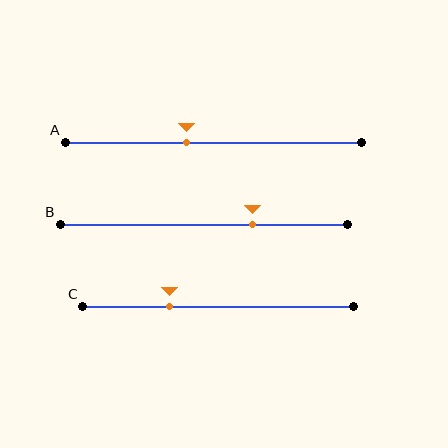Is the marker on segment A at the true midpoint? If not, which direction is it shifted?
No, the marker on segment A is shifted to the left by about 9% of the segment length.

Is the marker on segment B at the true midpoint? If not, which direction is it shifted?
No, the marker on segment B is shifted to the right by about 17% of the segment length.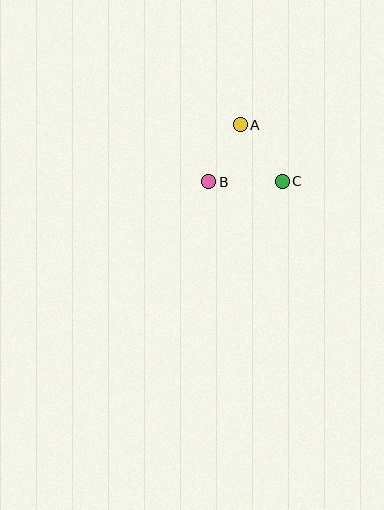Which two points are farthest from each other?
Points B and C are farthest from each other.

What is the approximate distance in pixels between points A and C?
The distance between A and C is approximately 71 pixels.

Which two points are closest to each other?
Points A and B are closest to each other.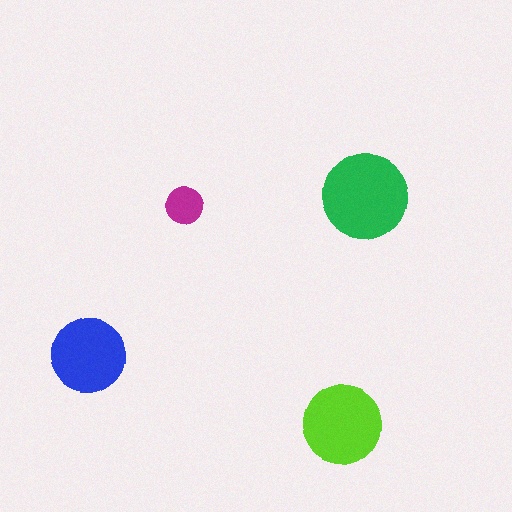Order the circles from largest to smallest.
the green one, the lime one, the blue one, the magenta one.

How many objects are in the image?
There are 4 objects in the image.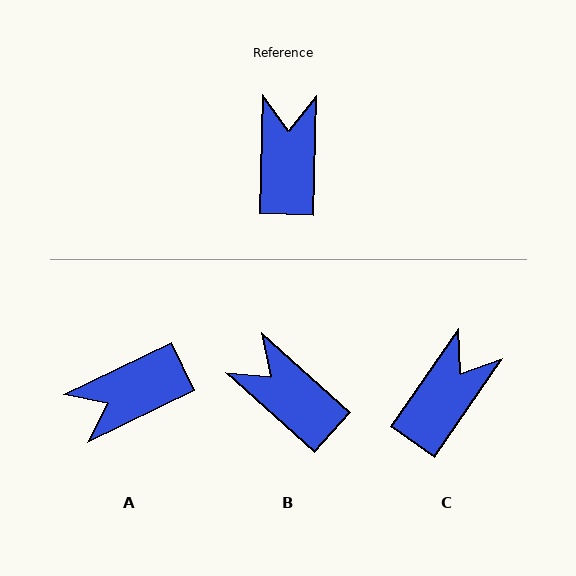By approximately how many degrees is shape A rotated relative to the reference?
Approximately 117 degrees counter-clockwise.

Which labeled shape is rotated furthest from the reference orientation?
A, about 117 degrees away.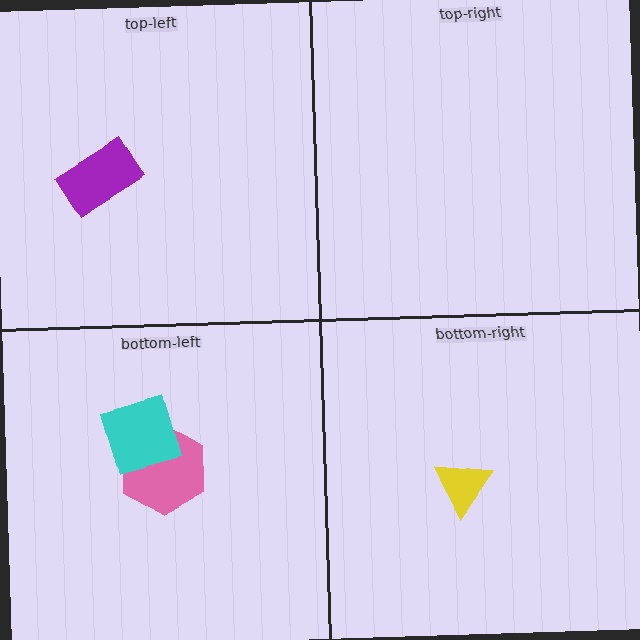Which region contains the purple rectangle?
The top-left region.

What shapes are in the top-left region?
The purple rectangle.